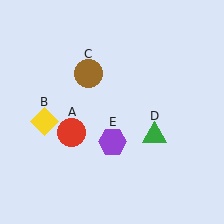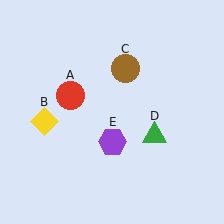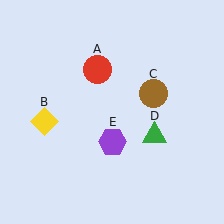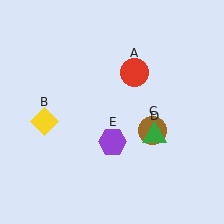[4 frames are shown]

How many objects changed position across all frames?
2 objects changed position: red circle (object A), brown circle (object C).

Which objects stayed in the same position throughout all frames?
Yellow diamond (object B) and green triangle (object D) and purple hexagon (object E) remained stationary.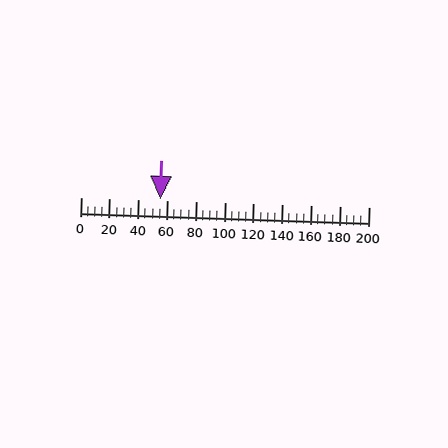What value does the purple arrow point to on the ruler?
The purple arrow points to approximately 55.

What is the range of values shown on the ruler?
The ruler shows values from 0 to 200.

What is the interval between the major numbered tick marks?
The major tick marks are spaced 20 units apart.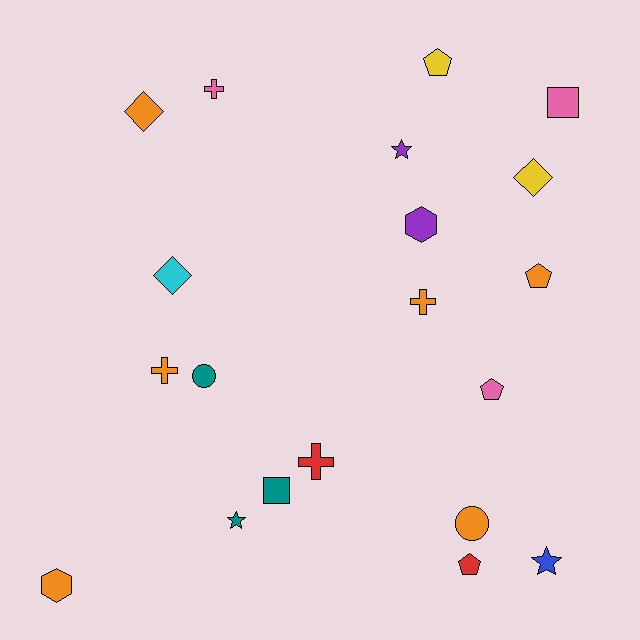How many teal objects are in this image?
There are 3 teal objects.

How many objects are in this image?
There are 20 objects.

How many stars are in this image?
There are 3 stars.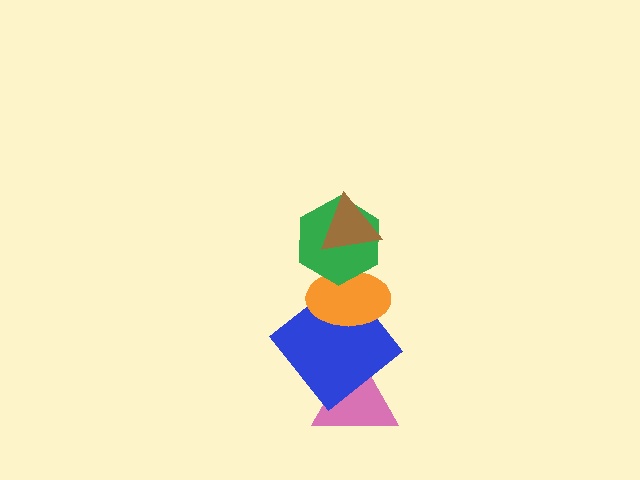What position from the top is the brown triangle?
The brown triangle is 1st from the top.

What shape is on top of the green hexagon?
The brown triangle is on top of the green hexagon.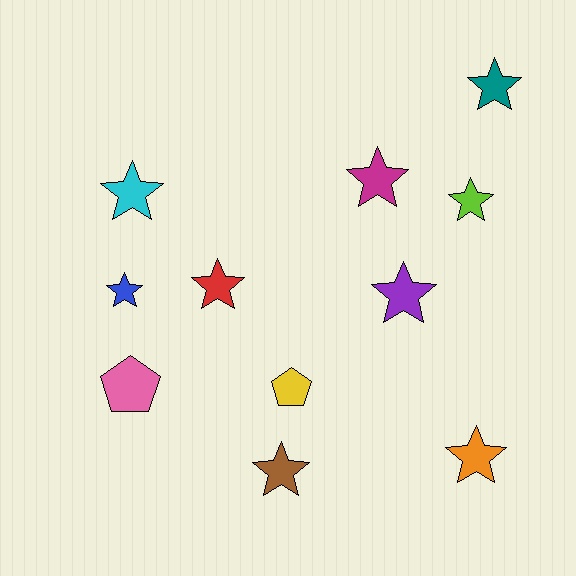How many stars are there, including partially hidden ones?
There are 9 stars.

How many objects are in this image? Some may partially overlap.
There are 11 objects.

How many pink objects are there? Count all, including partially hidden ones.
There is 1 pink object.